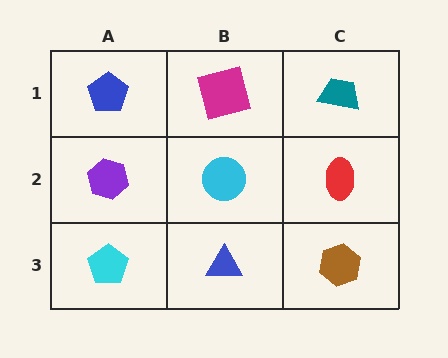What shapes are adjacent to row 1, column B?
A cyan circle (row 2, column B), a blue pentagon (row 1, column A), a teal trapezoid (row 1, column C).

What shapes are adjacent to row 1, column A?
A purple hexagon (row 2, column A), a magenta square (row 1, column B).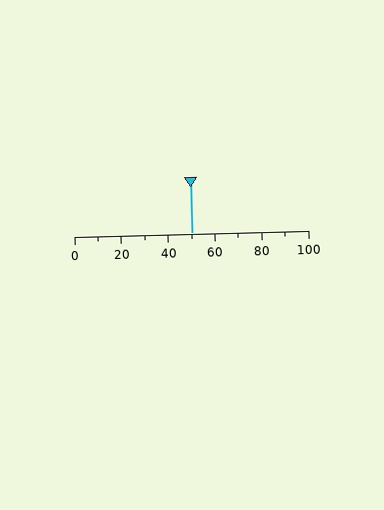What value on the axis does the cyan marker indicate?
The marker indicates approximately 50.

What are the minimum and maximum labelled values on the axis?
The axis runs from 0 to 100.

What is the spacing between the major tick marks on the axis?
The major ticks are spaced 20 apart.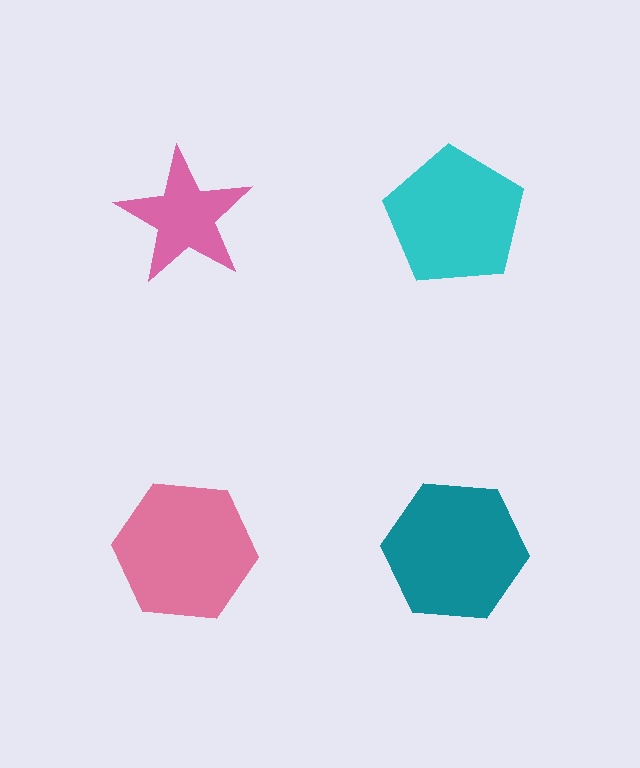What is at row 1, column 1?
A pink star.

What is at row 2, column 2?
A teal hexagon.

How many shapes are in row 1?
2 shapes.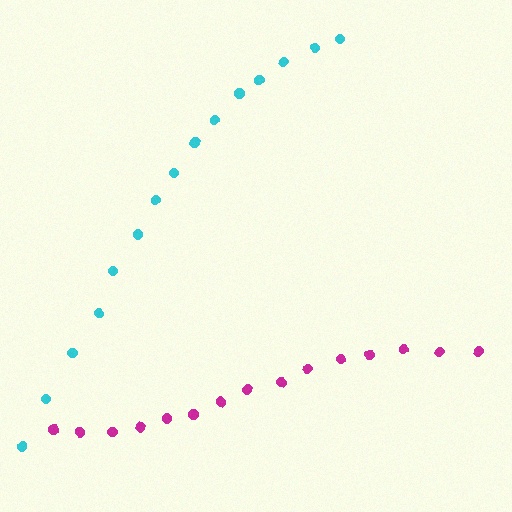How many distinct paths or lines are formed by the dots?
There are 2 distinct paths.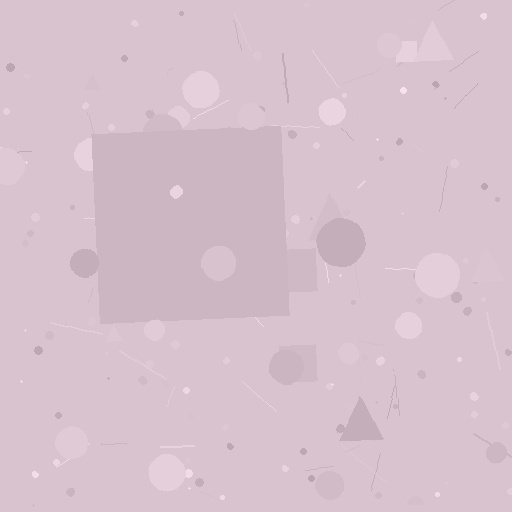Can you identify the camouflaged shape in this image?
The camouflaged shape is a square.